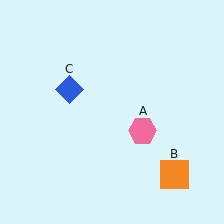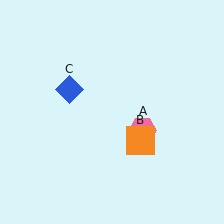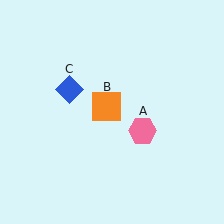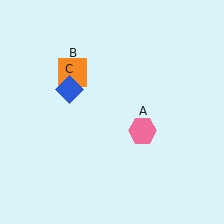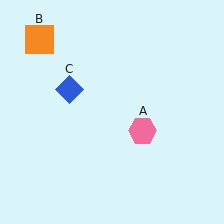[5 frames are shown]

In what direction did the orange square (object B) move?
The orange square (object B) moved up and to the left.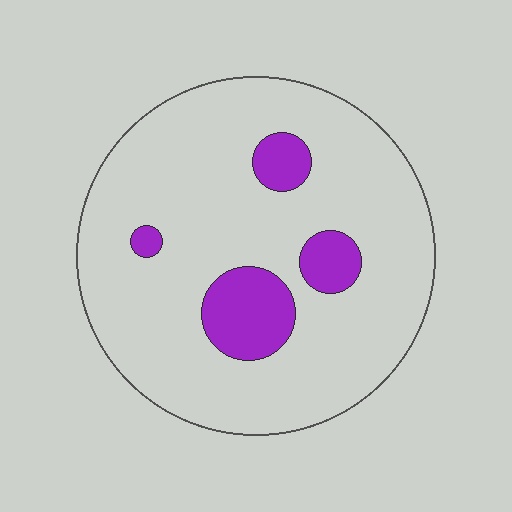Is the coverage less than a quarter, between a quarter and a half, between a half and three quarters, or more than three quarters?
Less than a quarter.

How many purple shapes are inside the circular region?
4.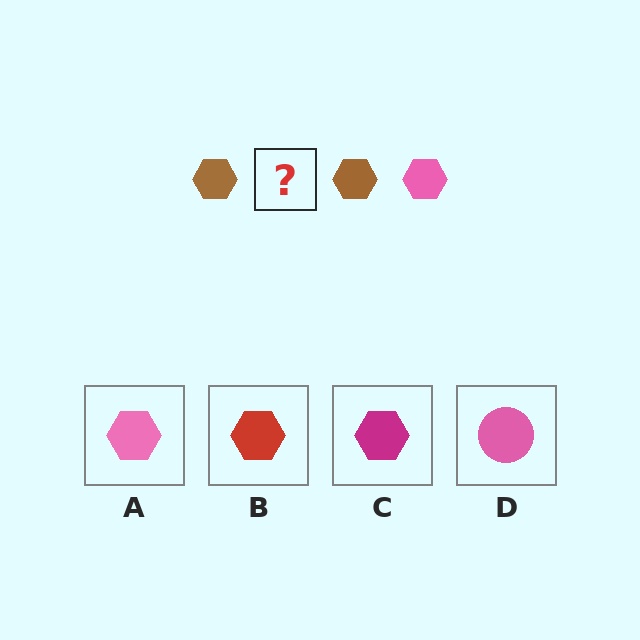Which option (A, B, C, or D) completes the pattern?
A.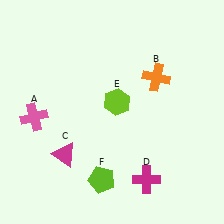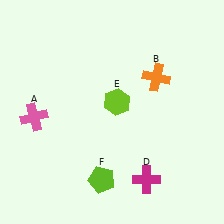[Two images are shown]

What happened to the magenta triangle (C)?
The magenta triangle (C) was removed in Image 2. It was in the bottom-left area of Image 1.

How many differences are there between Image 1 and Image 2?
There is 1 difference between the two images.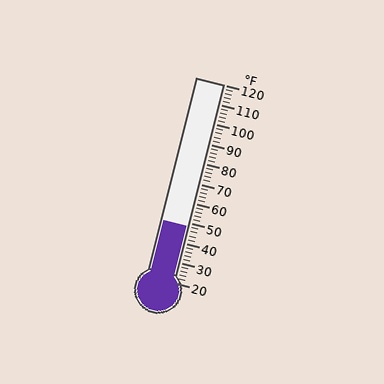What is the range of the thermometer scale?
The thermometer scale ranges from 20°F to 120°F.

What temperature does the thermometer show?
The thermometer shows approximately 48°F.